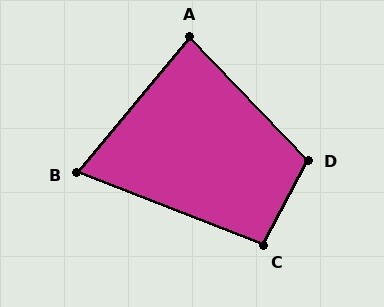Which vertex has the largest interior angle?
D, at approximately 108 degrees.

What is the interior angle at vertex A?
Approximately 84 degrees (acute).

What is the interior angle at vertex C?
Approximately 96 degrees (obtuse).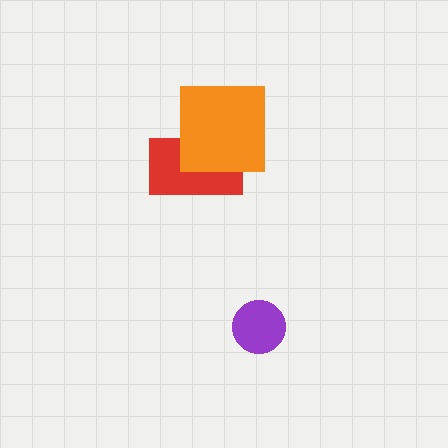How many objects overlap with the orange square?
1 object overlaps with the orange square.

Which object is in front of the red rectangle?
The orange square is in front of the red rectangle.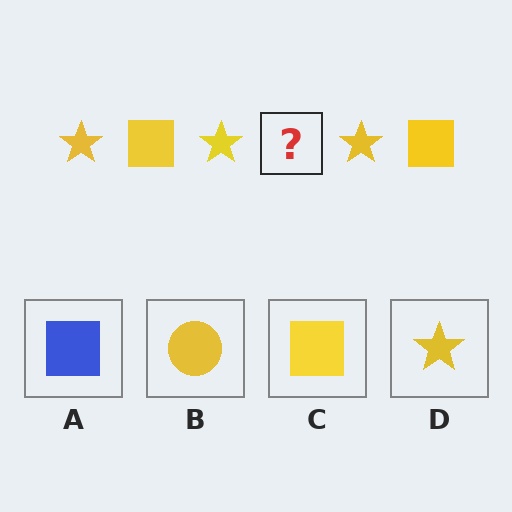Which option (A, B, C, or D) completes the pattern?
C.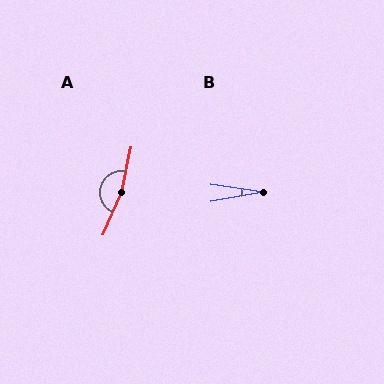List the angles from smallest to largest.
B (18°), A (168°).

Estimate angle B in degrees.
Approximately 18 degrees.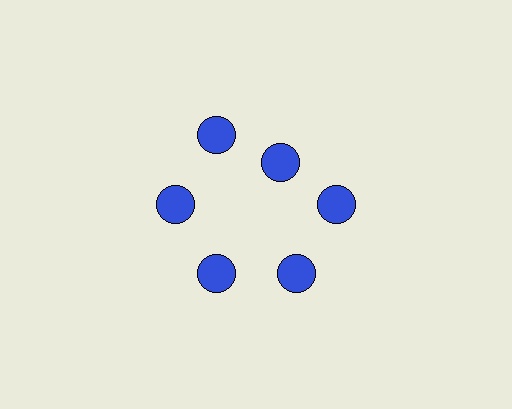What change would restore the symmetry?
The symmetry would be restored by moving it outward, back onto the ring so that all 6 circles sit at equal angles and equal distance from the center.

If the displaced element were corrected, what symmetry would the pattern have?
It would have 6-fold rotational symmetry — the pattern would map onto itself every 60 degrees.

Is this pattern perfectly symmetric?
No. The 6 blue circles are arranged in a ring, but one element near the 1 o'clock position is pulled inward toward the center, breaking the 6-fold rotational symmetry.